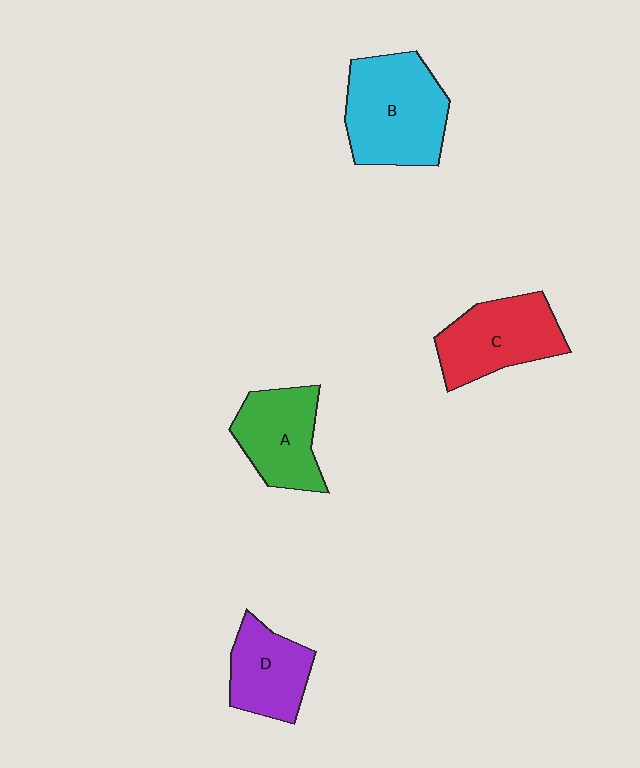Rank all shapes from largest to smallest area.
From largest to smallest: B (cyan), C (red), A (green), D (purple).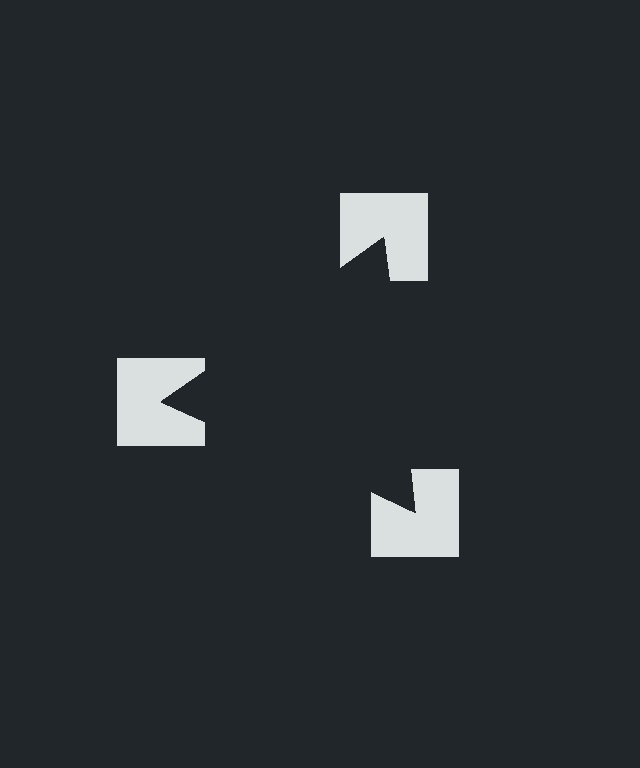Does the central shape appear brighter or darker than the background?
It typically appears slightly darker than the background, even though no actual brightness change is drawn.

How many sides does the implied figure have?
3 sides.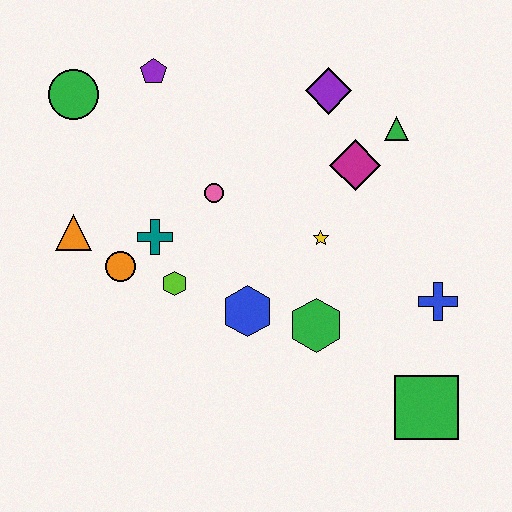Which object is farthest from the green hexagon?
The green circle is farthest from the green hexagon.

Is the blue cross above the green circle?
No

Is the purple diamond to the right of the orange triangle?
Yes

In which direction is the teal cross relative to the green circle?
The teal cross is below the green circle.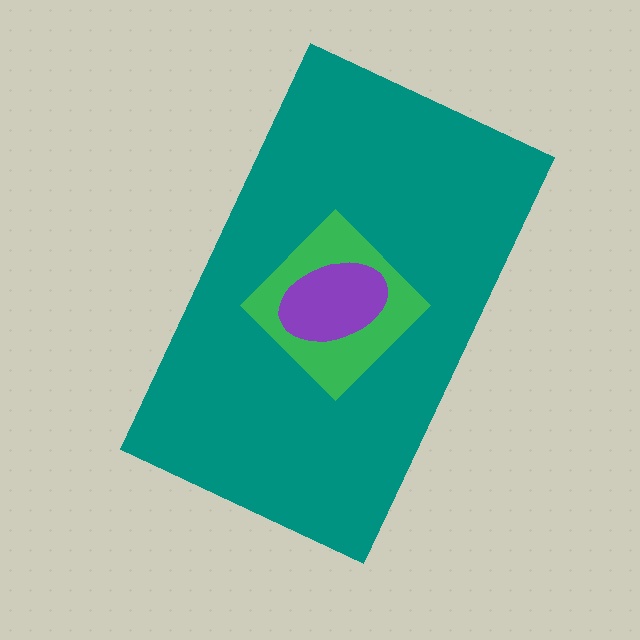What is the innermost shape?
The purple ellipse.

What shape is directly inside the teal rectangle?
The green diamond.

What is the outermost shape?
The teal rectangle.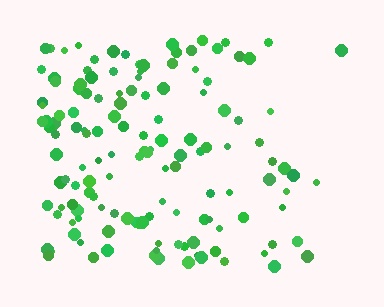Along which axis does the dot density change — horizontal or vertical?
Horizontal.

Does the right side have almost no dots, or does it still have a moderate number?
Still a moderate number, just noticeably fewer than the left.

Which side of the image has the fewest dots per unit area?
The right.